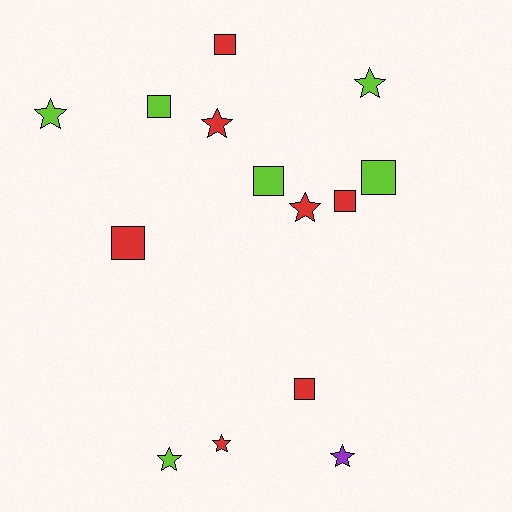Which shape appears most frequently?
Square, with 7 objects.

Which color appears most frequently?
Red, with 7 objects.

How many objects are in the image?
There are 14 objects.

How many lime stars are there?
There are 3 lime stars.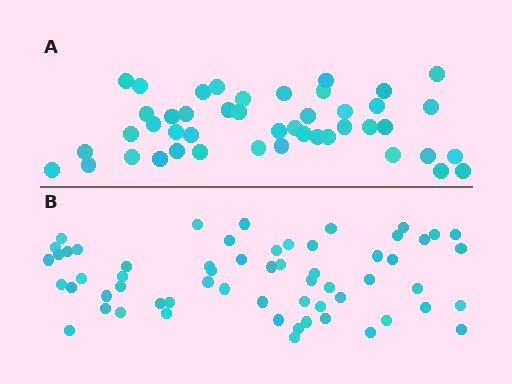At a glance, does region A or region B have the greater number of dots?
Region B (the bottom region) has more dots.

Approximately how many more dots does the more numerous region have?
Region B has approximately 15 more dots than region A.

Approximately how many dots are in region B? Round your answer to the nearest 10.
About 60 dots.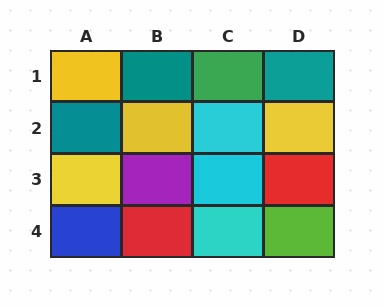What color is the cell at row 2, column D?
Yellow.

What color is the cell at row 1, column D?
Teal.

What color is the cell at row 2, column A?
Teal.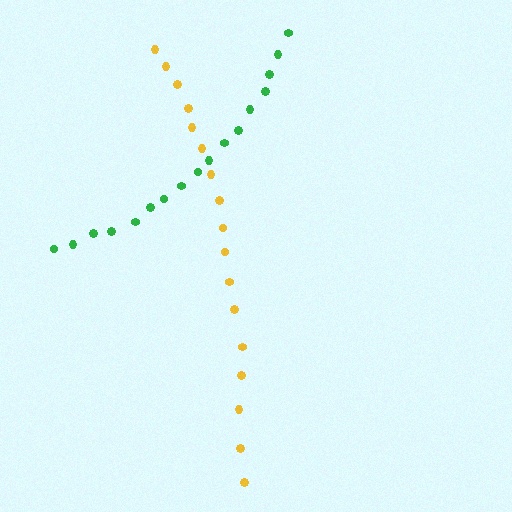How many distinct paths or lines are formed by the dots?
There are 2 distinct paths.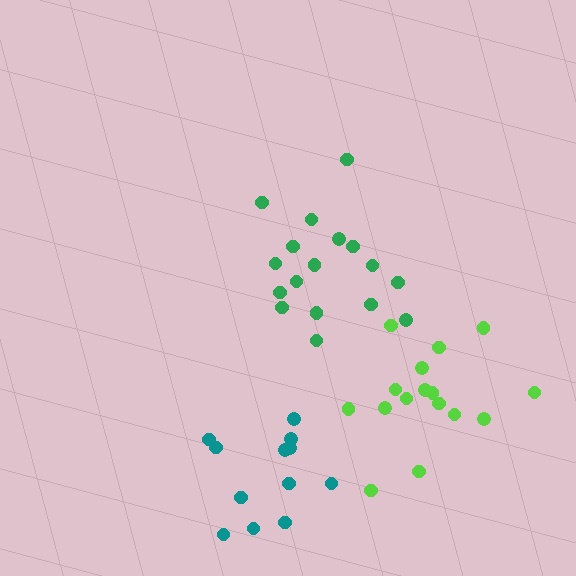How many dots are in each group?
Group 1: 12 dots, Group 2: 17 dots, Group 3: 16 dots (45 total).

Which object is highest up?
The green cluster is topmost.